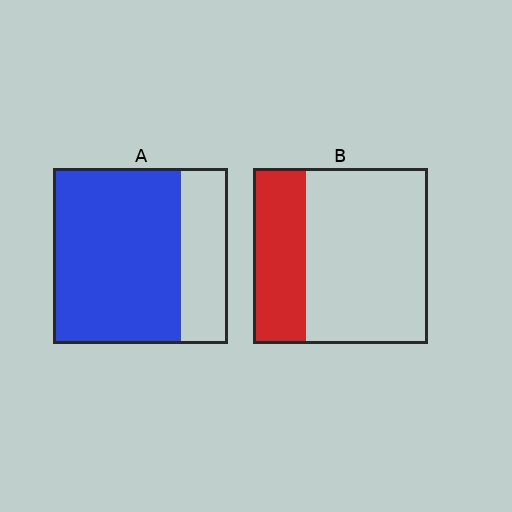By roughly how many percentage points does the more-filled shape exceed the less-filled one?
By roughly 45 percentage points (A over B).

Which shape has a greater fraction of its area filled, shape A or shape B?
Shape A.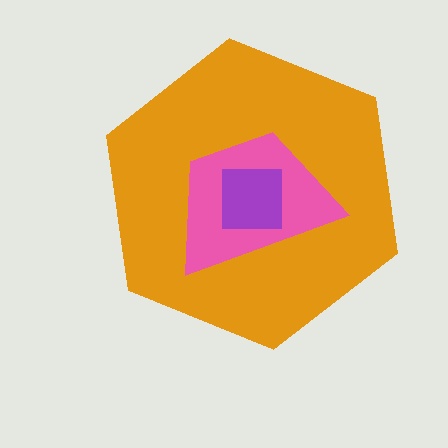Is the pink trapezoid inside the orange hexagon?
Yes.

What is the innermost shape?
The purple square.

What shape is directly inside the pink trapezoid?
The purple square.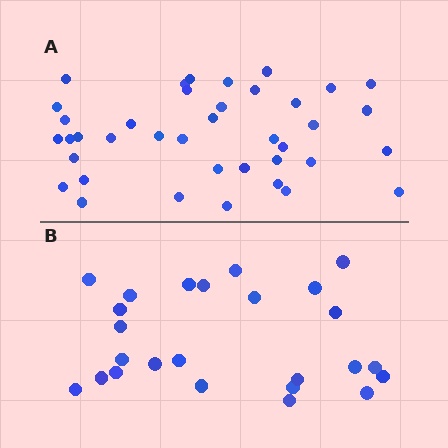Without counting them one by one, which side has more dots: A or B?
Region A (the top region) has more dots.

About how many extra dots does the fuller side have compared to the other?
Region A has approximately 15 more dots than region B.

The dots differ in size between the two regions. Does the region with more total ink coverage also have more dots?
No. Region B has more total ink coverage because its dots are larger, but region A actually contains more individual dots. Total area can be misleading — the number of items is what matters here.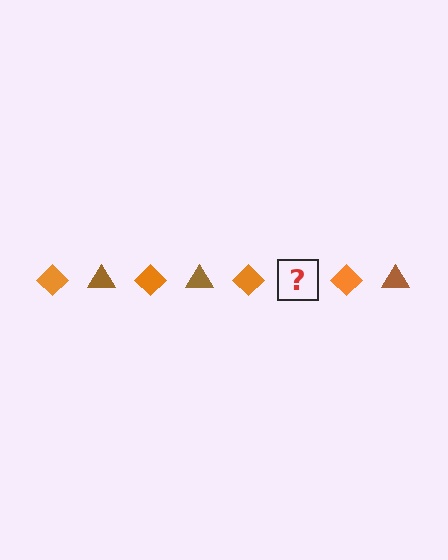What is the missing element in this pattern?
The missing element is a brown triangle.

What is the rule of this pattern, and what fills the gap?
The rule is that the pattern alternates between orange diamond and brown triangle. The gap should be filled with a brown triangle.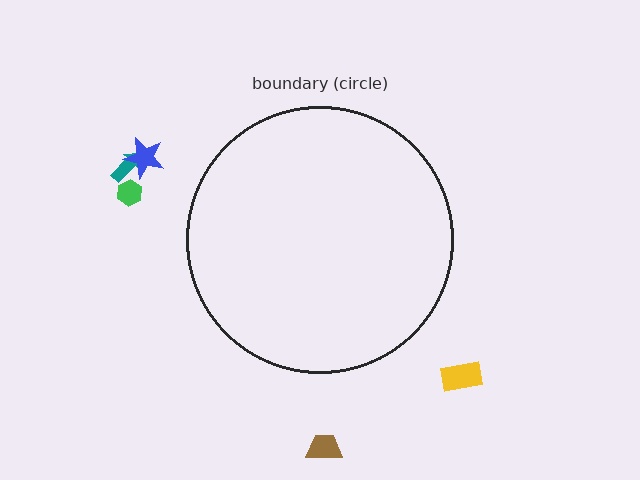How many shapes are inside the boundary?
0 inside, 5 outside.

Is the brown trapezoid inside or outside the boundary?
Outside.